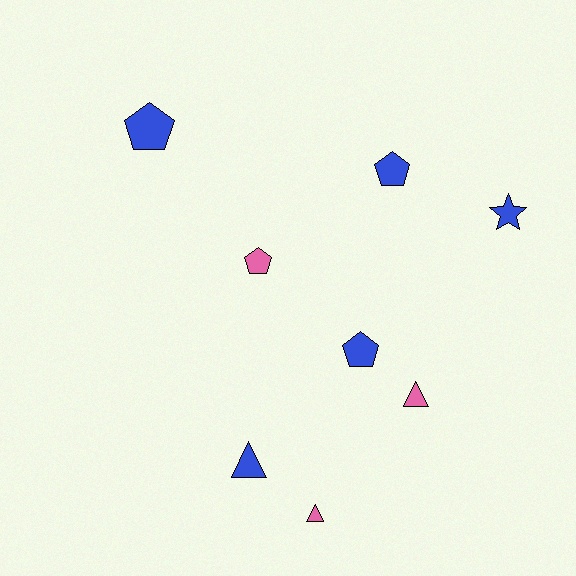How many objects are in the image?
There are 8 objects.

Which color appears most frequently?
Blue, with 5 objects.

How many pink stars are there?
There are no pink stars.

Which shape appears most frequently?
Pentagon, with 4 objects.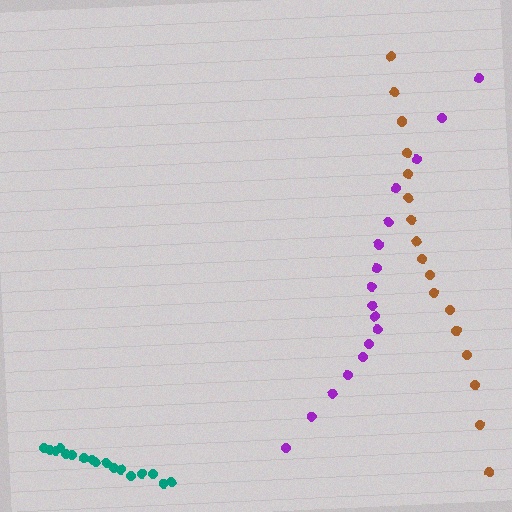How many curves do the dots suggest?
There are 3 distinct paths.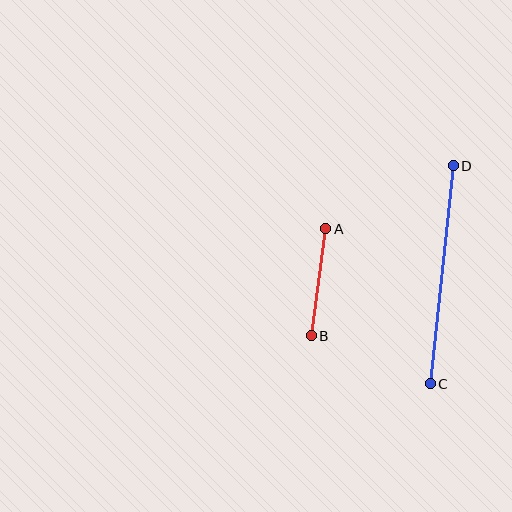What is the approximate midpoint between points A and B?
The midpoint is at approximately (319, 282) pixels.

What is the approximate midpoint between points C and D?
The midpoint is at approximately (442, 275) pixels.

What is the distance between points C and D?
The distance is approximately 219 pixels.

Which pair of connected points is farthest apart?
Points C and D are farthest apart.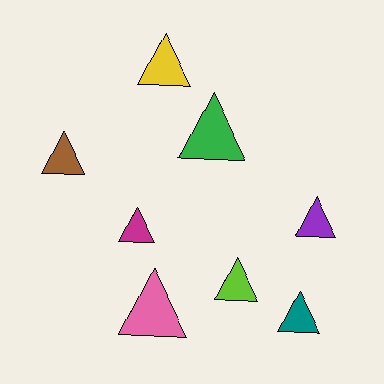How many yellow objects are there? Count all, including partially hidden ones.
There is 1 yellow object.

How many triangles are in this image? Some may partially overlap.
There are 8 triangles.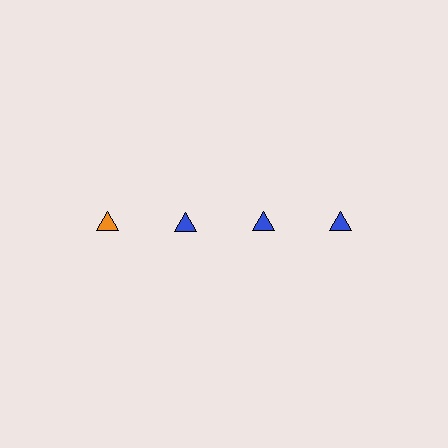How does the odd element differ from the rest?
It has a different color: orange instead of blue.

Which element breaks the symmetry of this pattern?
The orange triangle in the top row, leftmost column breaks the symmetry. All other shapes are blue triangles.